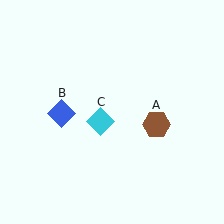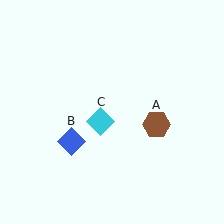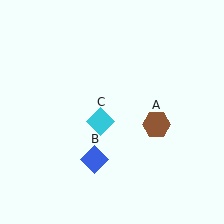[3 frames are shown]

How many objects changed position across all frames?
1 object changed position: blue diamond (object B).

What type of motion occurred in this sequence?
The blue diamond (object B) rotated counterclockwise around the center of the scene.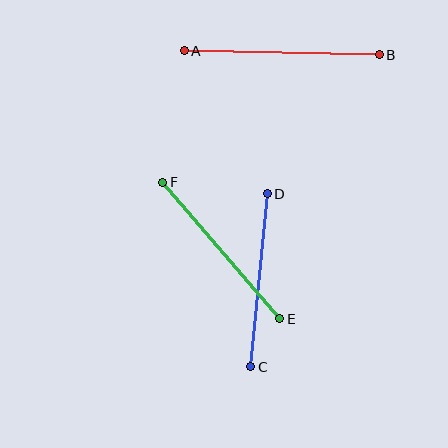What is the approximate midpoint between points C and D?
The midpoint is at approximately (259, 280) pixels.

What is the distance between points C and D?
The distance is approximately 173 pixels.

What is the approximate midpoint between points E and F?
The midpoint is at approximately (221, 250) pixels.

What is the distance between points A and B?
The distance is approximately 195 pixels.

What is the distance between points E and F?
The distance is approximately 180 pixels.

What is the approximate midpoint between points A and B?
The midpoint is at approximately (282, 53) pixels.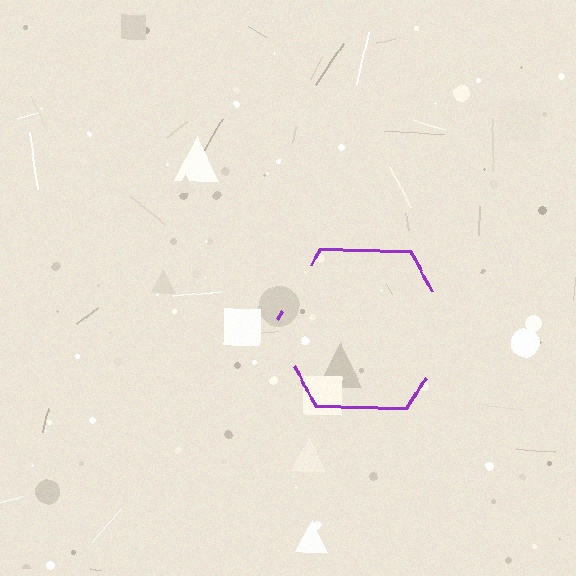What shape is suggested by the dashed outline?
The dashed outline suggests a hexagon.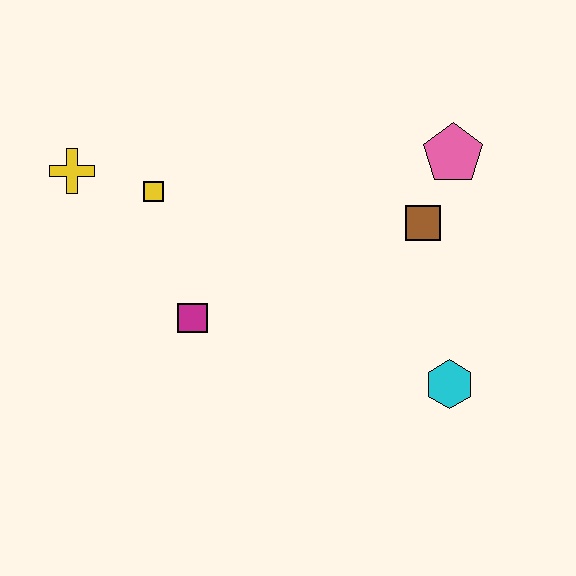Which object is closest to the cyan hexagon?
The brown square is closest to the cyan hexagon.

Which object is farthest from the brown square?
The yellow cross is farthest from the brown square.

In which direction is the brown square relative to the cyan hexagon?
The brown square is above the cyan hexagon.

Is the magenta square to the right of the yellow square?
Yes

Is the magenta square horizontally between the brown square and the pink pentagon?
No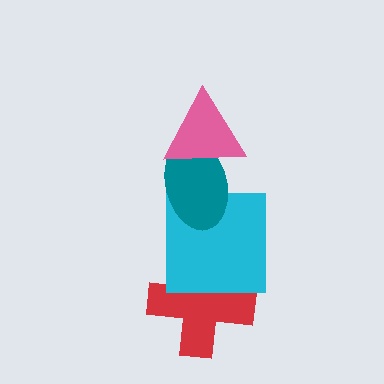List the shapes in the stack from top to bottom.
From top to bottom: the pink triangle, the teal ellipse, the cyan square, the red cross.